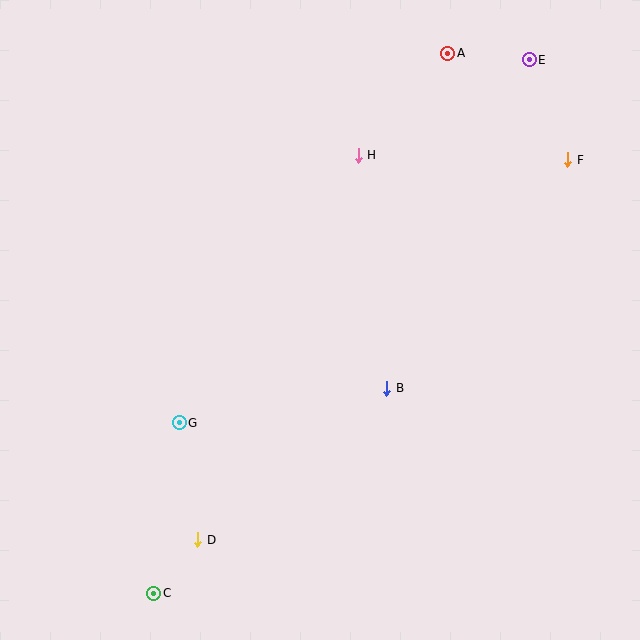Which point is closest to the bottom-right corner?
Point B is closest to the bottom-right corner.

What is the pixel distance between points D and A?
The distance between D and A is 547 pixels.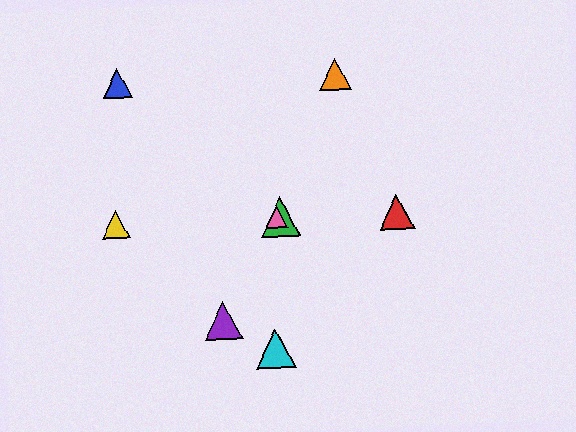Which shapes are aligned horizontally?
The red triangle, the green triangle, the yellow triangle, the pink triangle are aligned horizontally.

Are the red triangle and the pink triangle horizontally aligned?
Yes, both are at y≈212.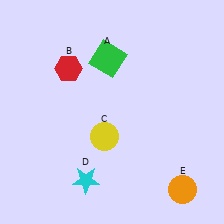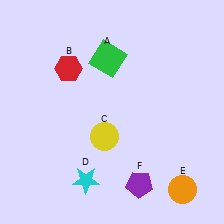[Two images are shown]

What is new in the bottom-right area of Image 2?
A purple pentagon (F) was added in the bottom-right area of Image 2.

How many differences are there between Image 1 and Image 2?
There is 1 difference between the two images.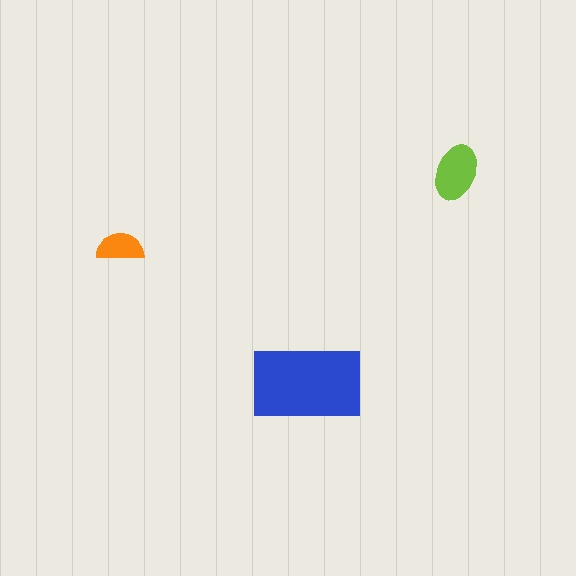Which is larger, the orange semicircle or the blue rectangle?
The blue rectangle.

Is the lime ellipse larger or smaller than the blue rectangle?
Smaller.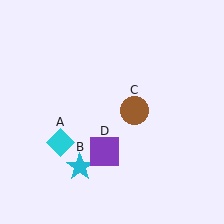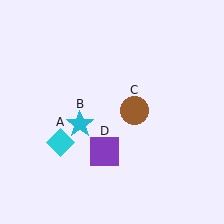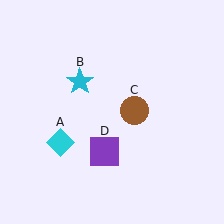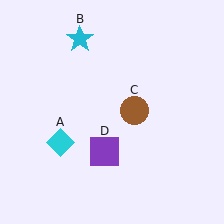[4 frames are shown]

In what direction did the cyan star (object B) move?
The cyan star (object B) moved up.